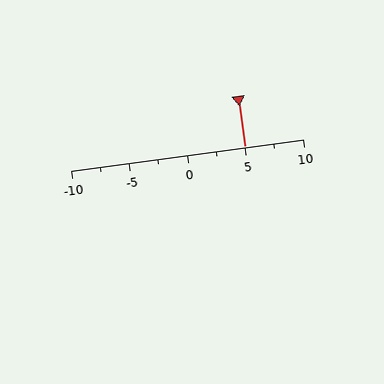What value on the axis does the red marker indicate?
The marker indicates approximately 5.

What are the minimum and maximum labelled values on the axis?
The axis runs from -10 to 10.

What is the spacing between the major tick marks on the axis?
The major ticks are spaced 5 apart.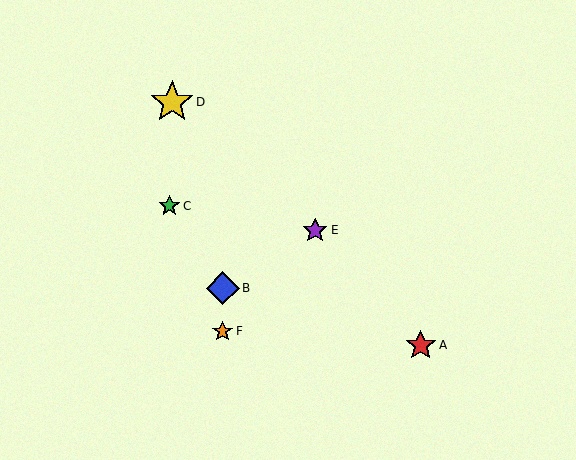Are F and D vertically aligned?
No, F is at x≈223 and D is at x≈172.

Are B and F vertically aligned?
Yes, both are at x≈223.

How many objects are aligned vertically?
2 objects (B, F) are aligned vertically.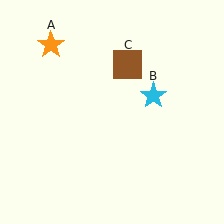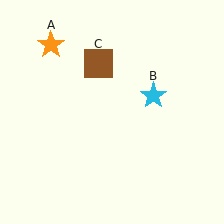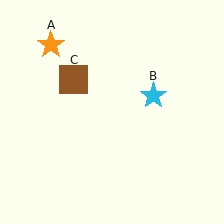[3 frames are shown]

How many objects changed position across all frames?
1 object changed position: brown square (object C).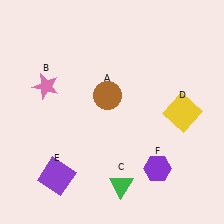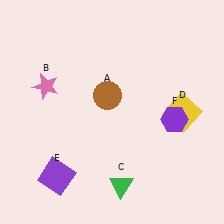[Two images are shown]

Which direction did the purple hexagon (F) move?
The purple hexagon (F) moved up.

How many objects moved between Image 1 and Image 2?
1 object moved between the two images.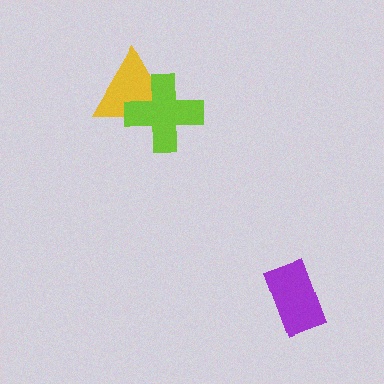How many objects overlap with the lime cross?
1 object overlaps with the lime cross.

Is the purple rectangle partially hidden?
No, no other shape covers it.